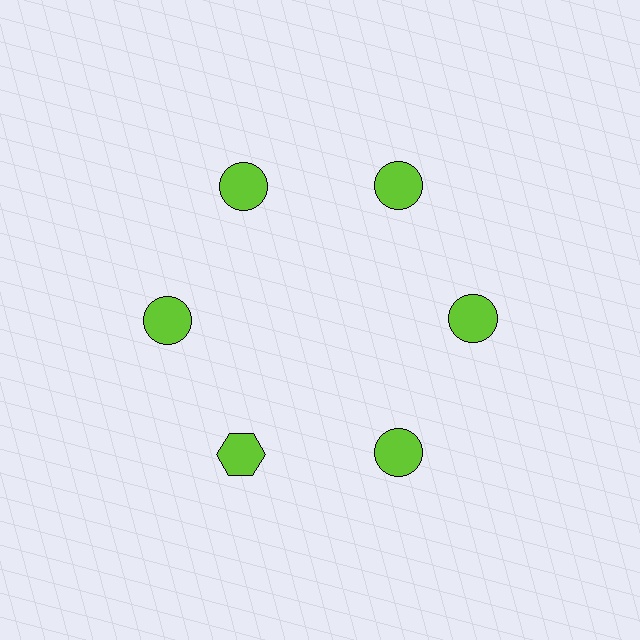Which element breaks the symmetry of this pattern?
The lime hexagon at roughly the 7 o'clock position breaks the symmetry. All other shapes are lime circles.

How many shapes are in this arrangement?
There are 6 shapes arranged in a ring pattern.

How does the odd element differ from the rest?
It has a different shape: hexagon instead of circle.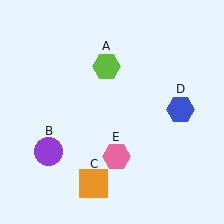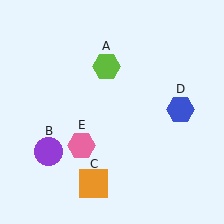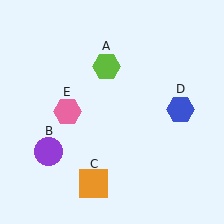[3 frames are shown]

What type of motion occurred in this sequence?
The pink hexagon (object E) rotated clockwise around the center of the scene.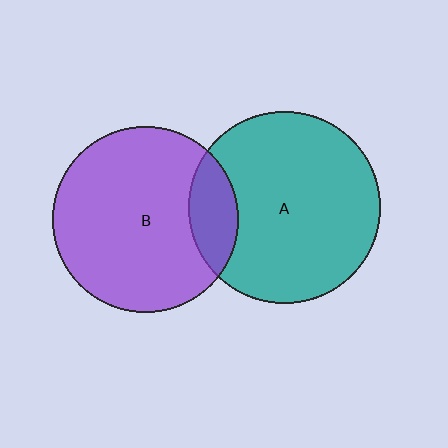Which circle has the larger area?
Circle A (teal).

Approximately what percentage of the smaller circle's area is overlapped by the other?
Approximately 15%.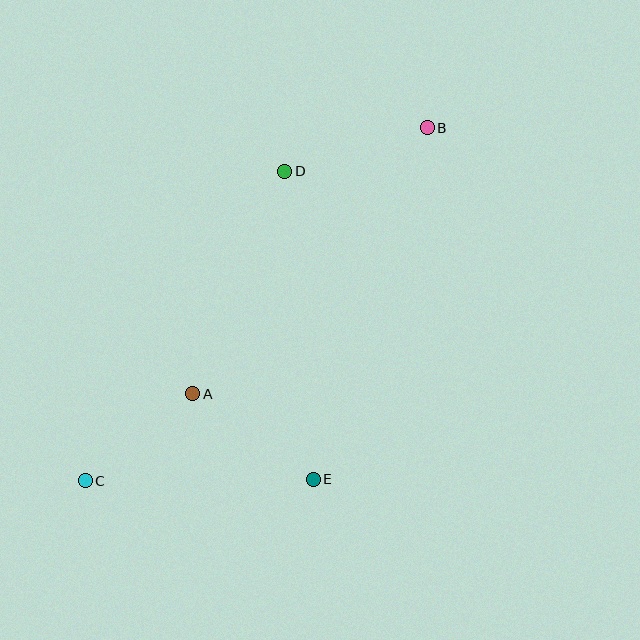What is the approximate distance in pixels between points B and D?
The distance between B and D is approximately 149 pixels.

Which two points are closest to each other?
Points A and C are closest to each other.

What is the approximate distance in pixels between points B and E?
The distance between B and E is approximately 369 pixels.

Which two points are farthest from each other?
Points B and C are farthest from each other.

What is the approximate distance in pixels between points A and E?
The distance between A and E is approximately 148 pixels.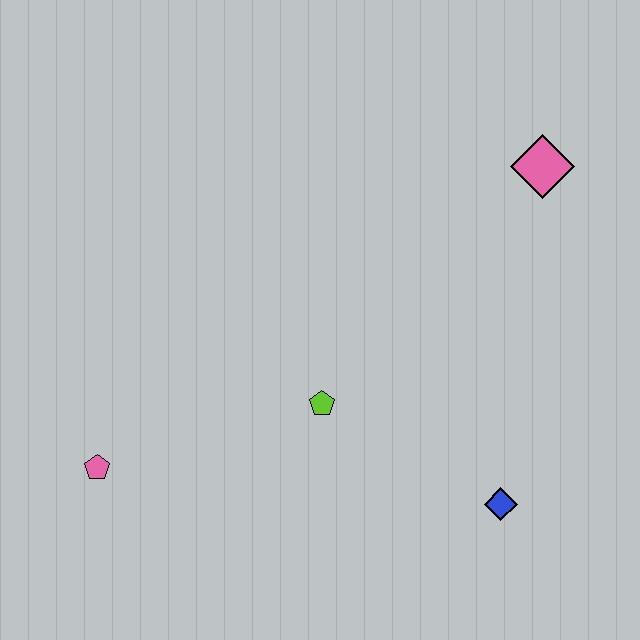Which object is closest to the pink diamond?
The lime pentagon is closest to the pink diamond.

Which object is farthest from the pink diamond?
The pink pentagon is farthest from the pink diamond.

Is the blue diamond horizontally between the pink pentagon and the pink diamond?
Yes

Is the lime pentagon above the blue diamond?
Yes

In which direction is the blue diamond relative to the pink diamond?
The blue diamond is below the pink diamond.